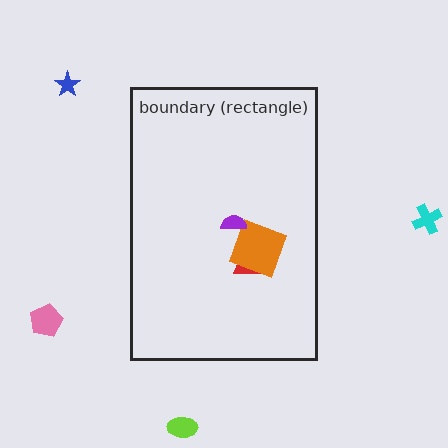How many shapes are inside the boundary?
3 inside, 4 outside.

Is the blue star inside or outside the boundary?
Outside.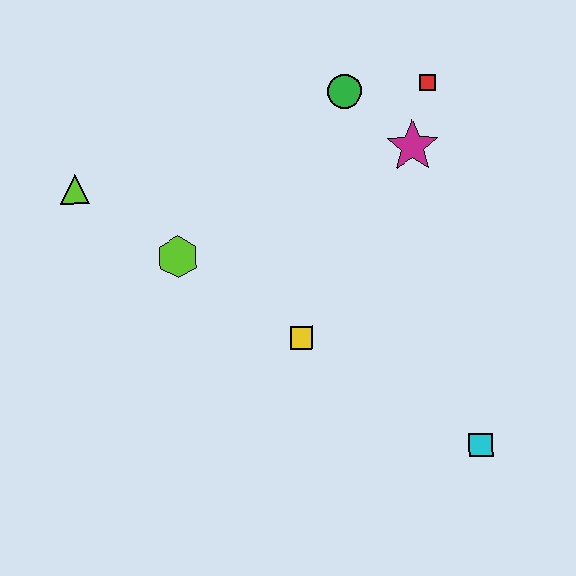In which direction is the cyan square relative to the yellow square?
The cyan square is to the right of the yellow square.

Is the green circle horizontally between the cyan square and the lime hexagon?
Yes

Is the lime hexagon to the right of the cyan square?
No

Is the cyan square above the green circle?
No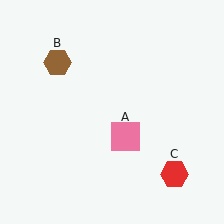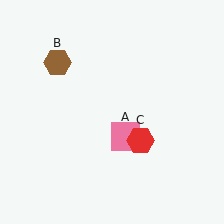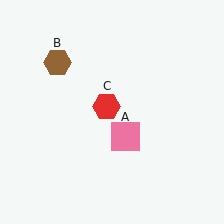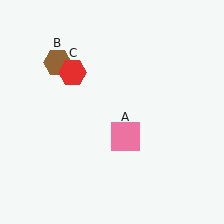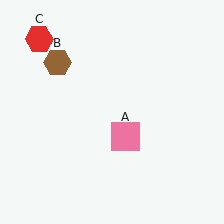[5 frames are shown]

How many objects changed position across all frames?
1 object changed position: red hexagon (object C).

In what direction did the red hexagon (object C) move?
The red hexagon (object C) moved up and to the left.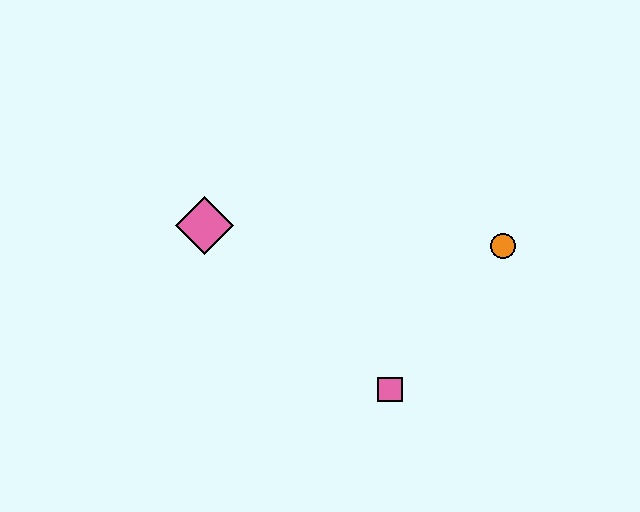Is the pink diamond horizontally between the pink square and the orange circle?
No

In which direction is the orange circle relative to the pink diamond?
The orange circle is to the right of the pink diamond.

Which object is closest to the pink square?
The orange circle is closest to the pink square.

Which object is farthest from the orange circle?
The pink diamond is farthest from the orange circle.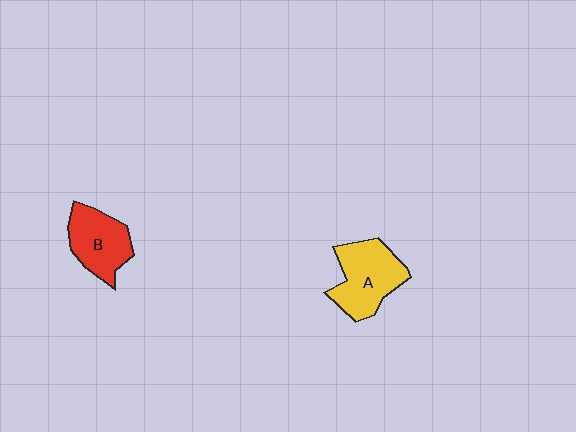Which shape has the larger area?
Shape A (yellow).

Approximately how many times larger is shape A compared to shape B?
Approximately 1.2 times.